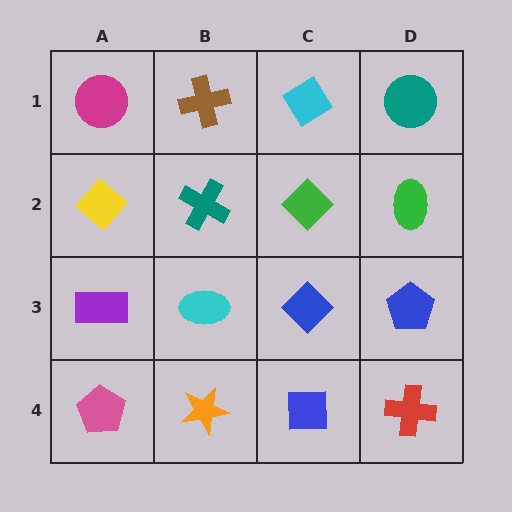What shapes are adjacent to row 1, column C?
A green diamond (row 2, column C), a brown cross (row 1, column B), a teal circle (row 1, column D).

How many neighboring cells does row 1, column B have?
3.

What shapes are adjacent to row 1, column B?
A teal cross (row 2, column B), a magenta circle (row 1, column A), a cyan diamond (row 1, column C).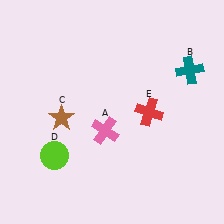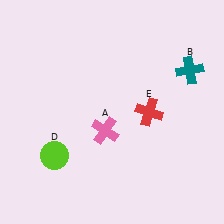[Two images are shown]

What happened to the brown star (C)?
The brown star (C) was removed in Image 2. It was in the bottom-left area of Image 1.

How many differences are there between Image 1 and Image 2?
There is 1 difference between the two images.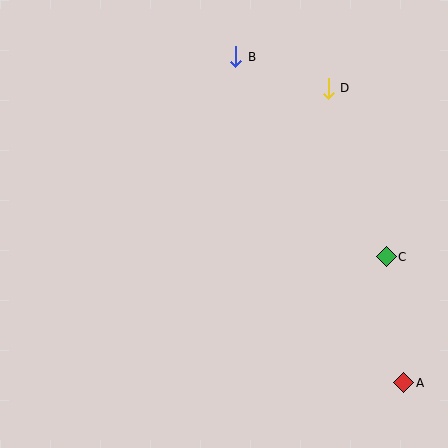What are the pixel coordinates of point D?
Point D is at (328, 88).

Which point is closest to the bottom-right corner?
Point A is closest to the bottom-right corner.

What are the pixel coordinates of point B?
Point B is at (236, 57).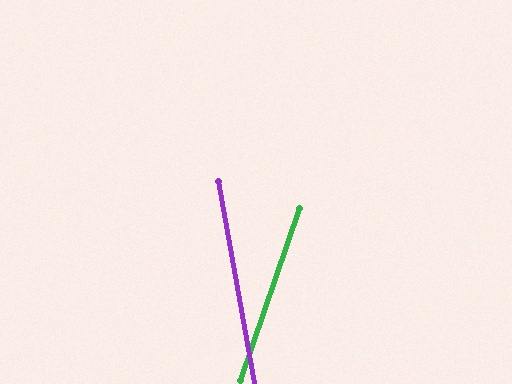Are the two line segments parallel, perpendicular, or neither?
Neither parallel nor perpendicular — they differ by about 29°.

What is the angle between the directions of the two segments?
Approximately 29 degrees.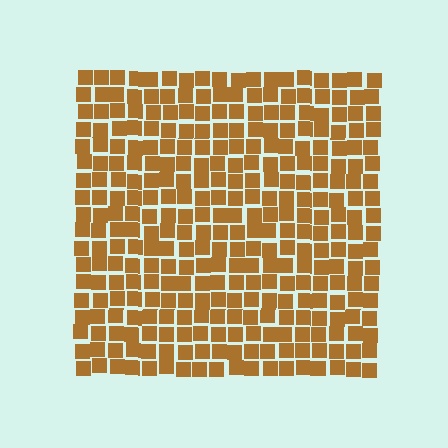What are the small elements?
The small elements are squares.